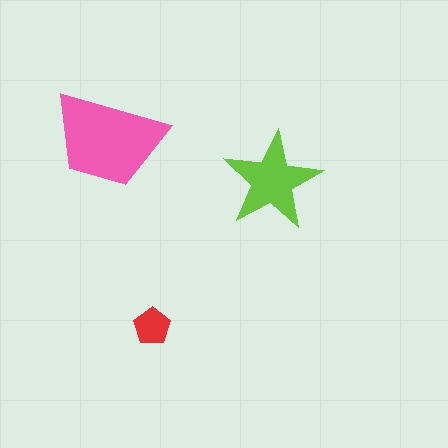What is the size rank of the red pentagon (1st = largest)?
3rd.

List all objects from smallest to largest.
The red pentagon, the lime star, the pink trapezoid.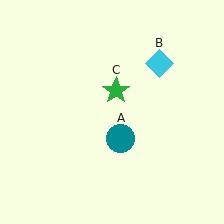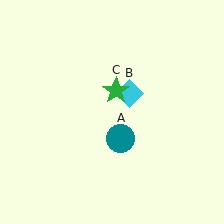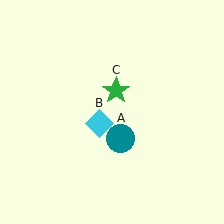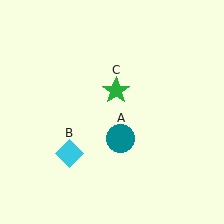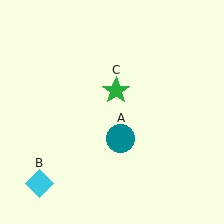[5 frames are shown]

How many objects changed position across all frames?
1 object changed position: cyan diamond (object B).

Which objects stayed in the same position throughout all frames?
Teal circle (object A) and green star (object C) remained stationary.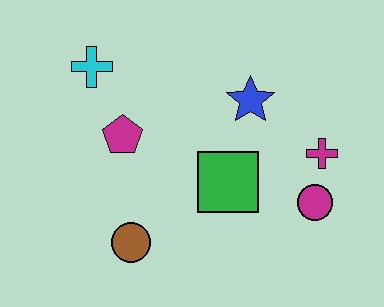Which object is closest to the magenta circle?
The magenta cross is closest to the magenta circle.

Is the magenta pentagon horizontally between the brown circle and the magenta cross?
No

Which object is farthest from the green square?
The cyan cross is farthest from the green square.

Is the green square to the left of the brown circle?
No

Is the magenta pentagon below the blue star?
Yes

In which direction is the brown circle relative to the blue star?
The brown circle is below the blue star.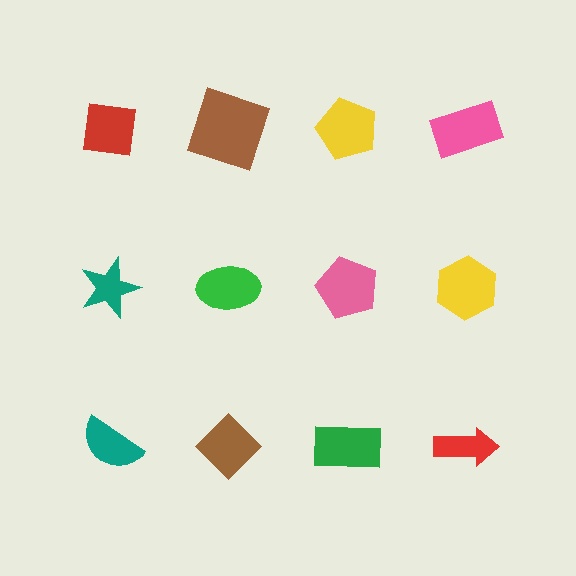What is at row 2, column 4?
A yellow hexagon.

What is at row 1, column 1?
A red square.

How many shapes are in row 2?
4 shapes.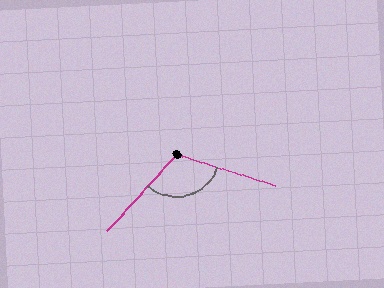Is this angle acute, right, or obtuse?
It is obtuse.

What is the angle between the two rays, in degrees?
Approximately 115 degrees.